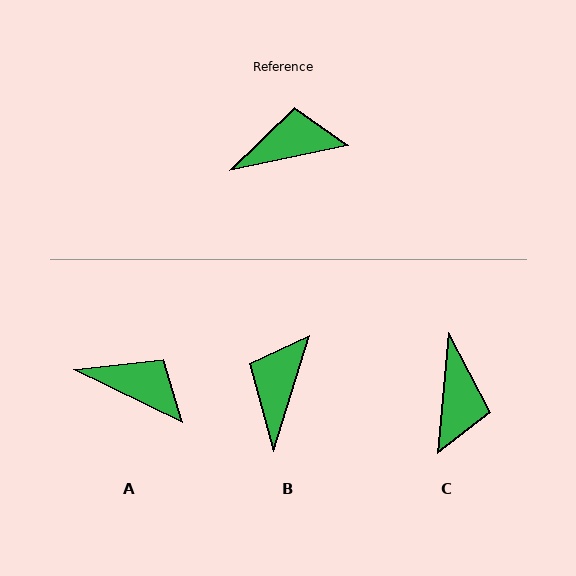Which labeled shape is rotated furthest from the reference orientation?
C, about 107 degrees away.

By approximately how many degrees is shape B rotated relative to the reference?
Approximately 61 degrees counter-clockwise.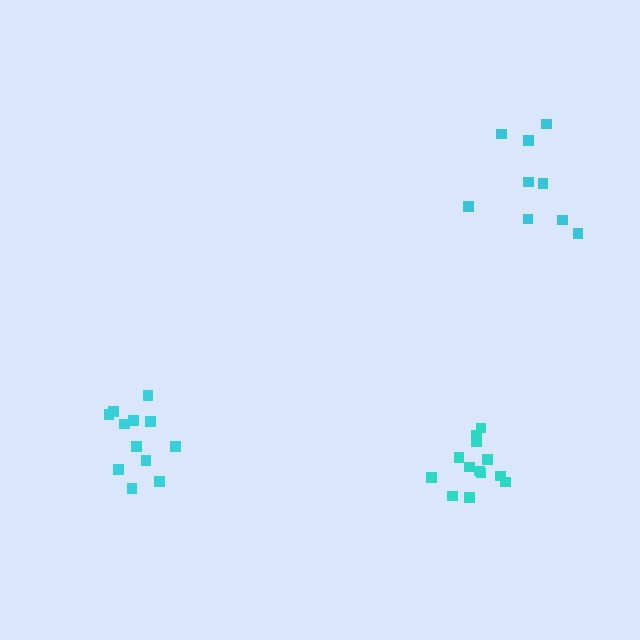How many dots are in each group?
Group 1: 9 dots, Group 2: 12 dots, Group 3: 13 dots (34 total).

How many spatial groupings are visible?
There are 3 spatial groupings.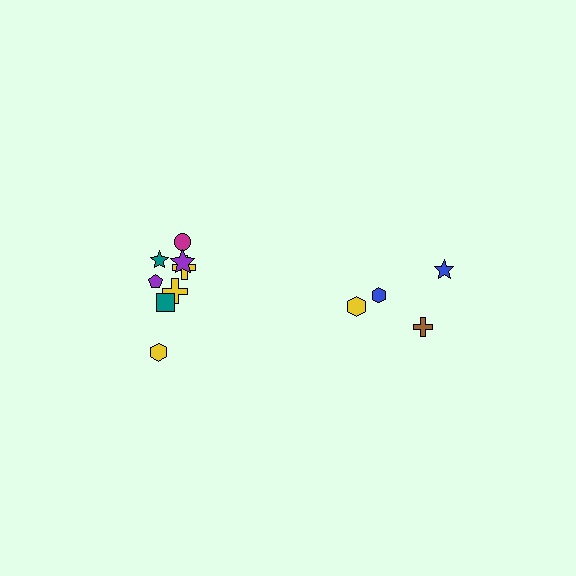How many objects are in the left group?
There are 8 objects.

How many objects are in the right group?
There are 4 objects.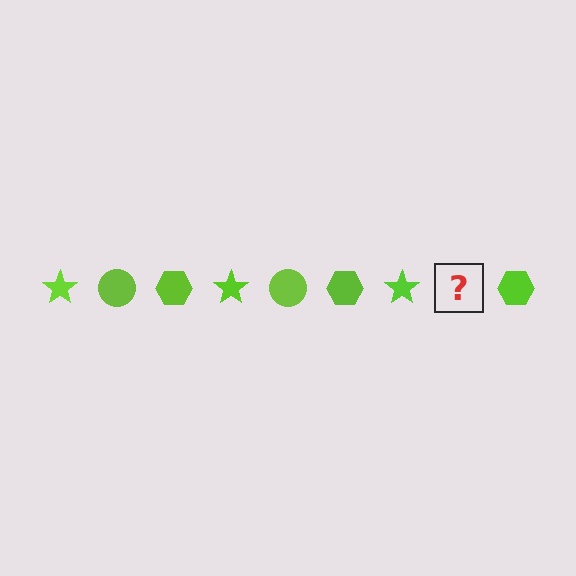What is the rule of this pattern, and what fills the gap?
The rule is that the pattern cycles through star, circle, hexagon shapes in lime. The gap should be filled with a lime circle.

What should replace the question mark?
The question mark should be replaced with a lime circle.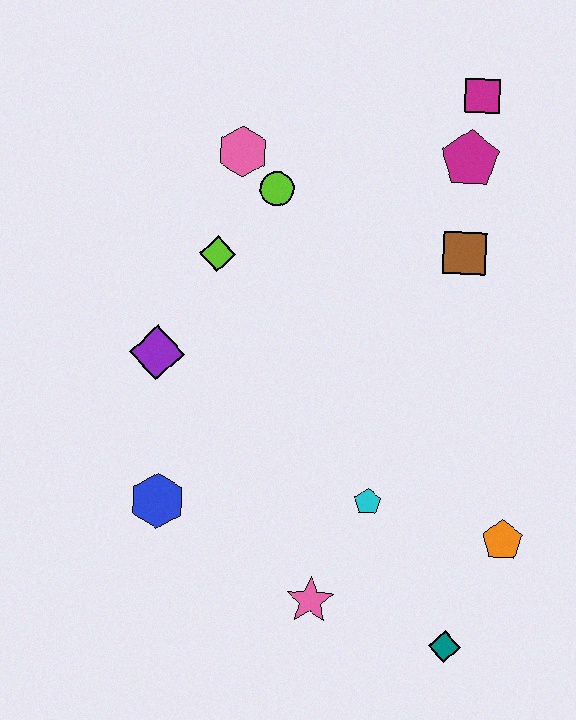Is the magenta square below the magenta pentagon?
No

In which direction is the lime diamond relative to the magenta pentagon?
The lime diamond is to the left of the magenta pentagon.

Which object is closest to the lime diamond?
The lime circle is closest to the lime diamond.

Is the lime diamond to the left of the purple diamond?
No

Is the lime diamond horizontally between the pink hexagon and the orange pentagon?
No